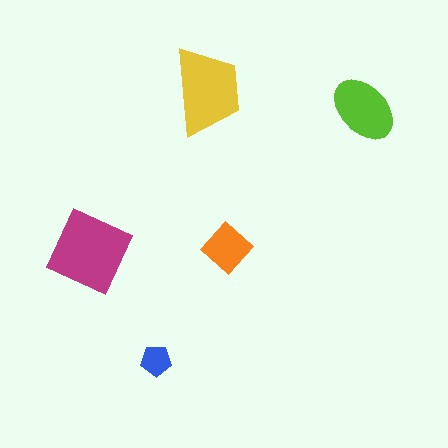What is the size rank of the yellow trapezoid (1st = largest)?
2nd.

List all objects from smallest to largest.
The blue pentagon, the orange diamond, the lime ellipse, the yellow trapezoid, the magenta diamond.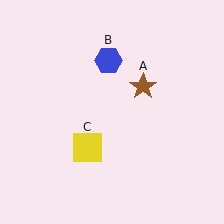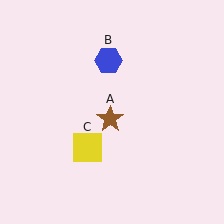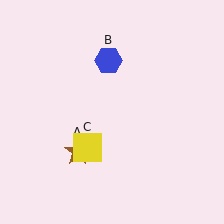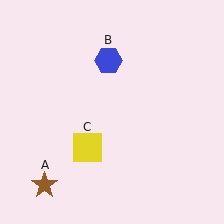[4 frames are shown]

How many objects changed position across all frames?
1 object changed position: brown star (object A).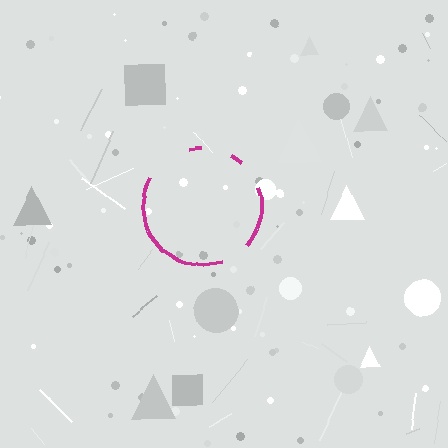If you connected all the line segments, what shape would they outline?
They would outline a circle.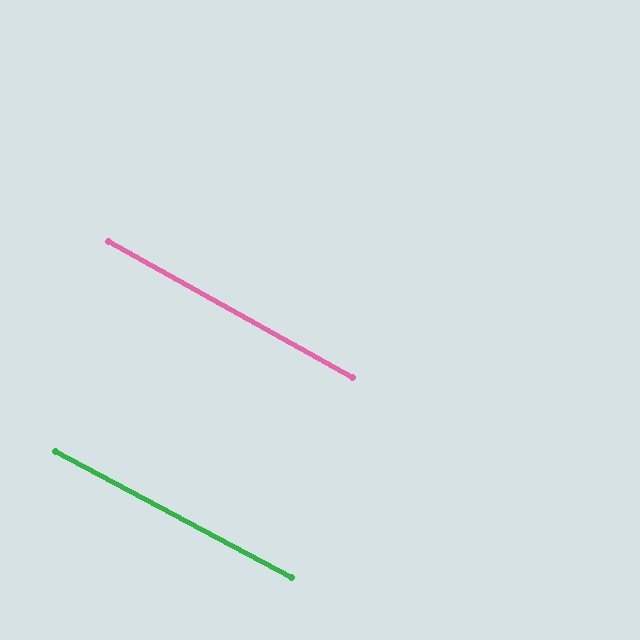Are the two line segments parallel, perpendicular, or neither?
Parallel — their directions differ by only 1.1°.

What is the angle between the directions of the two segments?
Approximately 1 degree.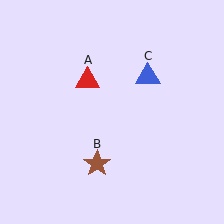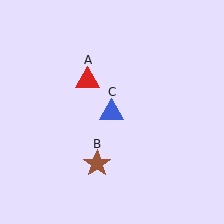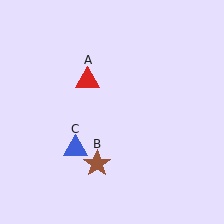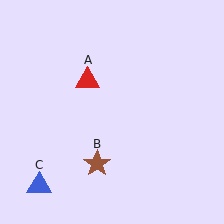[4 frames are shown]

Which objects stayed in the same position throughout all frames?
Red triangle (object A) and brown star (object B) remained stationary.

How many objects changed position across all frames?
1 object changed position: blue triangle (object C).